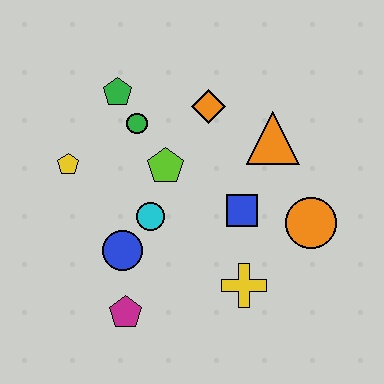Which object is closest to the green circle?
The green pentagon is closest to the green circle.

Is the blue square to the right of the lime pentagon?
Yes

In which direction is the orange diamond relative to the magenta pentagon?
The orange diamond is above the magenta pentagon.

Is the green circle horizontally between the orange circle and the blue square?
No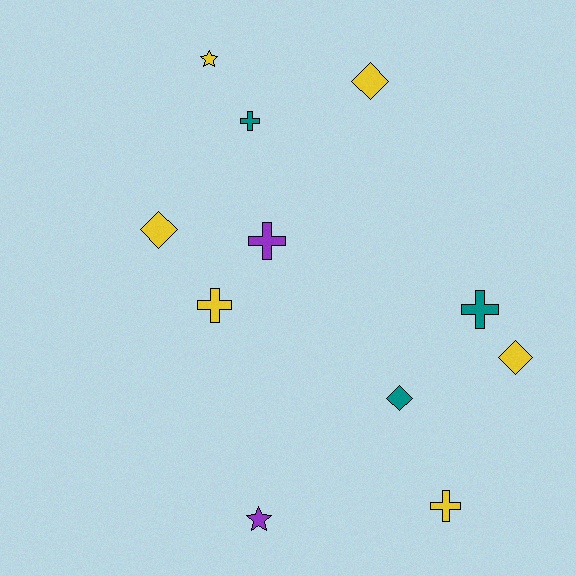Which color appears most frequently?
Yellow, with 6 objects.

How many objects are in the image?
There are 11 objects.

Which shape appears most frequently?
Cross, with 5 objects.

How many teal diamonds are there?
There is 1 teal diamond.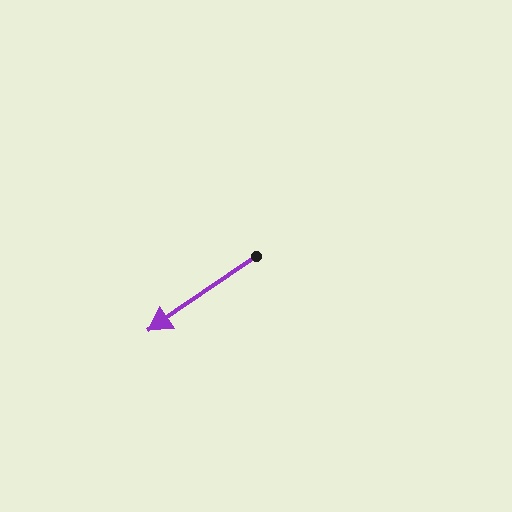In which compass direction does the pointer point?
Southwest.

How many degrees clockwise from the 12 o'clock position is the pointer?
Approximately 236 degrees.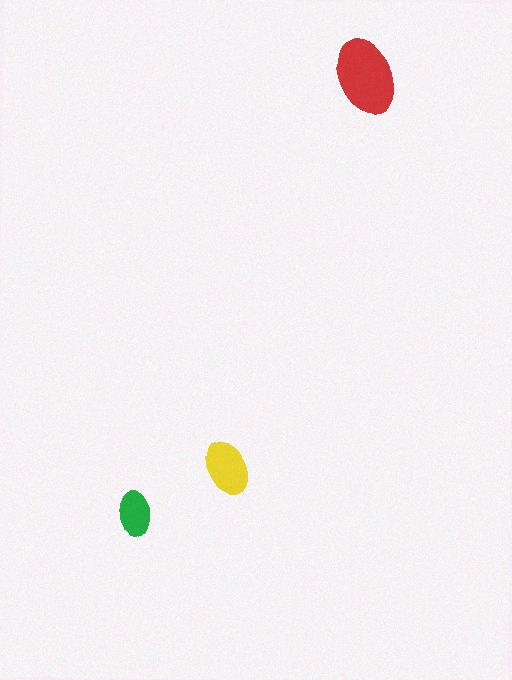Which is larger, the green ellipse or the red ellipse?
The red one.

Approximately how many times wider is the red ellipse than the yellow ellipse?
About 1.5 times wider.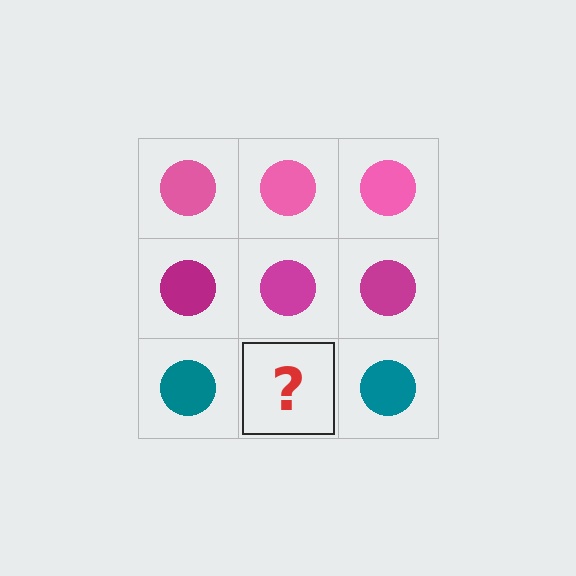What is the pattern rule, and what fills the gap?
The rule is that each row has a consistent color. The gap should be filled with a teal circle.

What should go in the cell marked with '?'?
The missing cell should contain a teal circle.